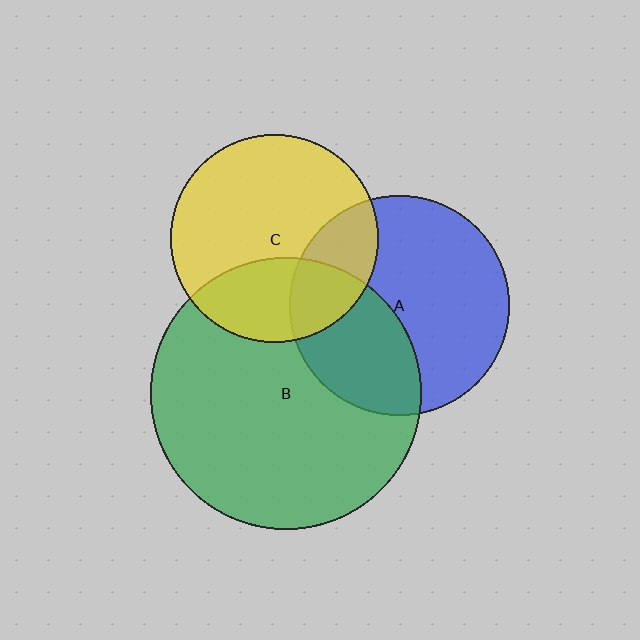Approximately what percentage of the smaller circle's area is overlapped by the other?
Approximately 35%.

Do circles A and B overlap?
Yes.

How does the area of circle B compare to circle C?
Approximately 1.7 times.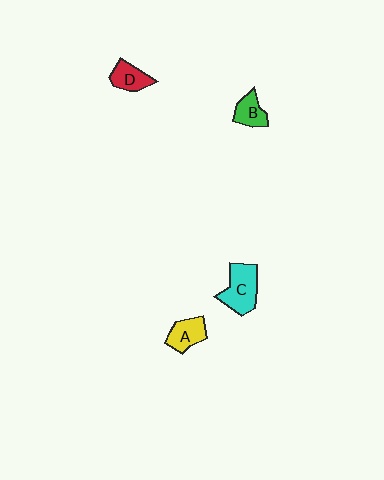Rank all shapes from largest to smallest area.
From largest to smallest: C (cyan), A (yellow), D (red), B (green).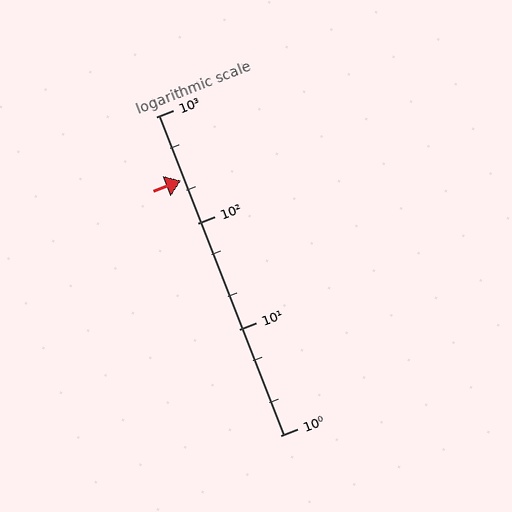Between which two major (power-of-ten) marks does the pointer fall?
The pointer is between 100 and 1000.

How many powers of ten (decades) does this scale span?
The scale spans 3 decades, from 1 to 1000.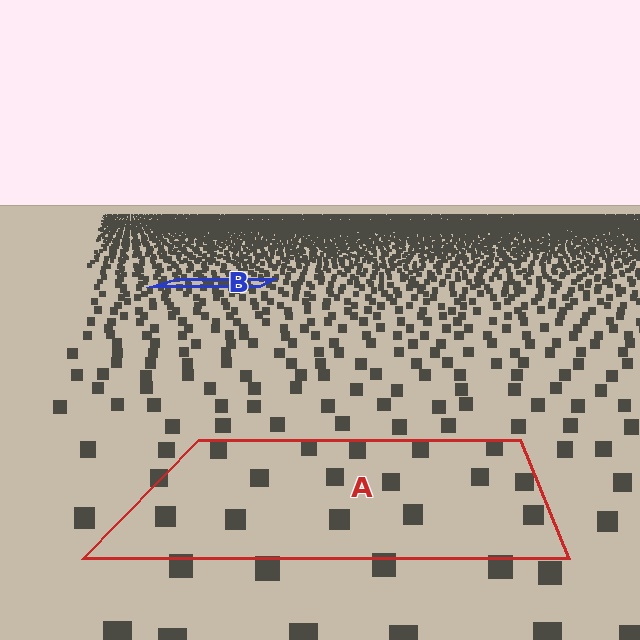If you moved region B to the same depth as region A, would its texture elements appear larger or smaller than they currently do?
They would appear larger. At a closer depth, the same texture elements are projected at a bigger on-screen size.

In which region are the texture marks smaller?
The texture marks are smaller in region B, because it is farther away.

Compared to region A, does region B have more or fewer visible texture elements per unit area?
Region B has more texture elements per unit area — they are packed more densely because it is farther away.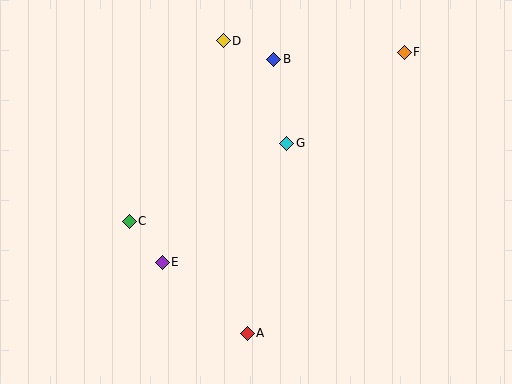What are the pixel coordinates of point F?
Point F is at (404, 52).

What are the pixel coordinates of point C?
Point C is at (129, 221).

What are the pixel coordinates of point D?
Point D is at (223, 41).